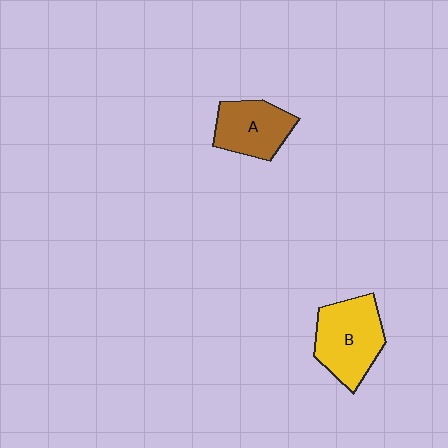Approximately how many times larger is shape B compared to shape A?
Approximately 1.3 times.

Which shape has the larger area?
Shape B (yellow).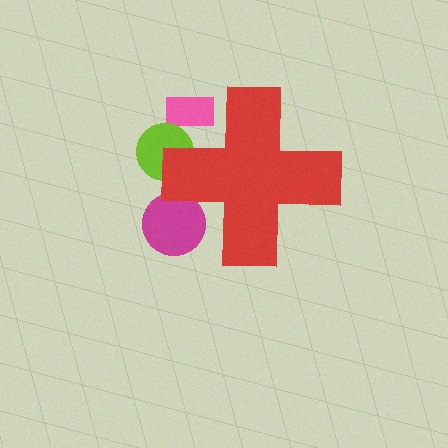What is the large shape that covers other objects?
A red cross.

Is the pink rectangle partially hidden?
Yes, the pink rectangle is partially hidden behind the red cross.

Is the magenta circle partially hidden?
Yes, the magenta circle is partially hidden behind the red cross.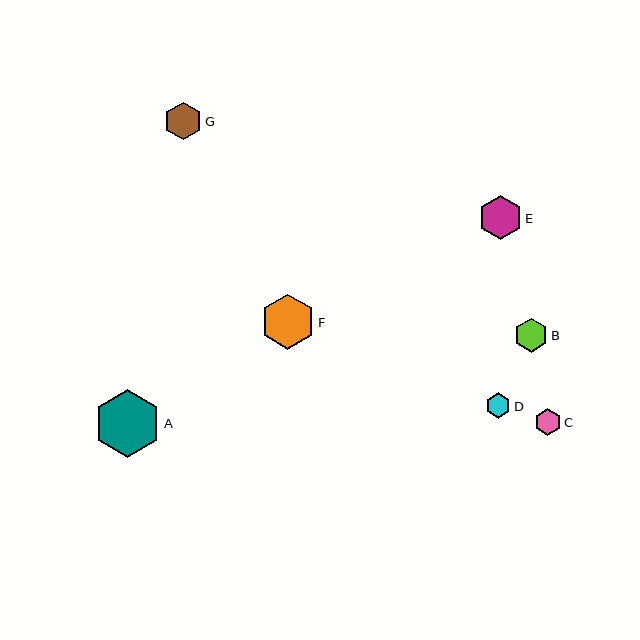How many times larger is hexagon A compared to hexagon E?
Hexagon A is approximately 1.6 times the size of hexagon E.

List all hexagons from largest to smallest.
From largest to smallest: A, F, E, G, B, C, D.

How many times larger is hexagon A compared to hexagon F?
Hexagon A is approximately 1.2 times the size of hexagon F.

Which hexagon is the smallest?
Hexagon D is the smallest with a size of approximately 25 pixels.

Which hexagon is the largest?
Hexagon A is the largest with a size of approximately 67 pixels.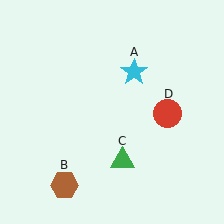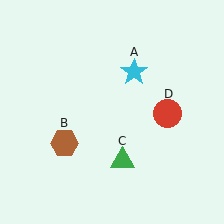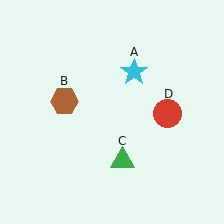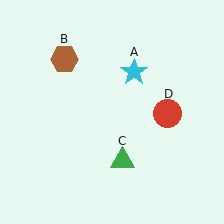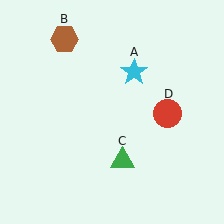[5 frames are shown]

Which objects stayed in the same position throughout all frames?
Cyan star (object A) and green triangle (object C) and red circle (object D) remained stationary.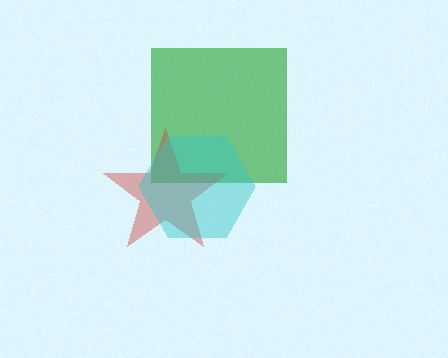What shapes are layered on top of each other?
The layered shapes are: a green square, a red star, a cyan hexagon.